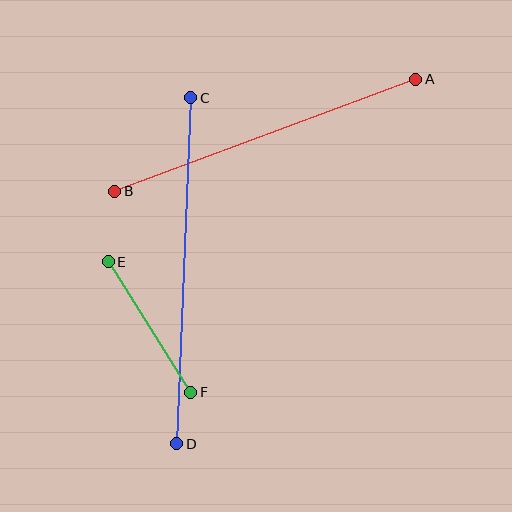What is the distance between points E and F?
The distance is approximately 155 pixels.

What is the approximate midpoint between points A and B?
The midpoint is at approximately (265, 135) pixels.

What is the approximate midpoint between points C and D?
The midpoint is at approximately (184, 271) pixels.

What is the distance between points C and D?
The distance is approximately 346 pixels.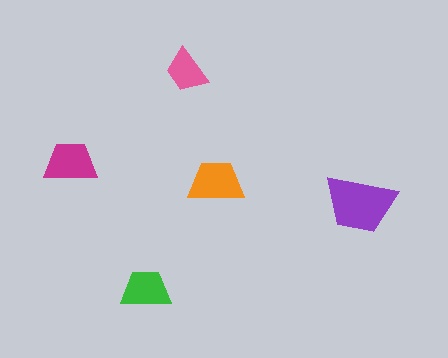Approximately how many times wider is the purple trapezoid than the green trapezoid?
About 1.5 times wider.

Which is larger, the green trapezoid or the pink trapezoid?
The green one.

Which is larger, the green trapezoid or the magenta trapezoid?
The magenta one.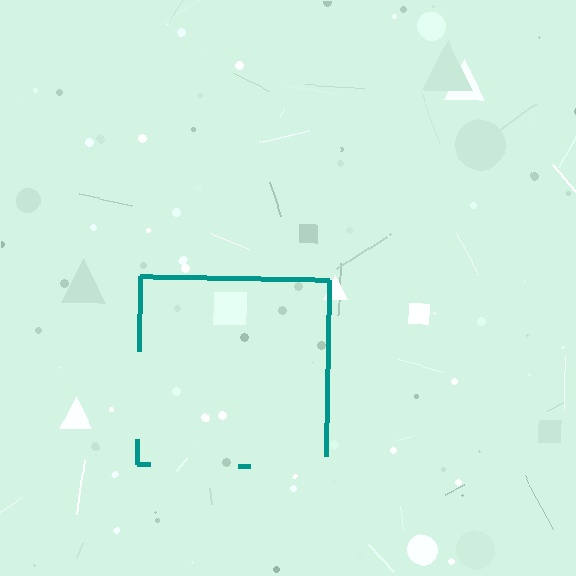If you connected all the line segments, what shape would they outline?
They would outline a square.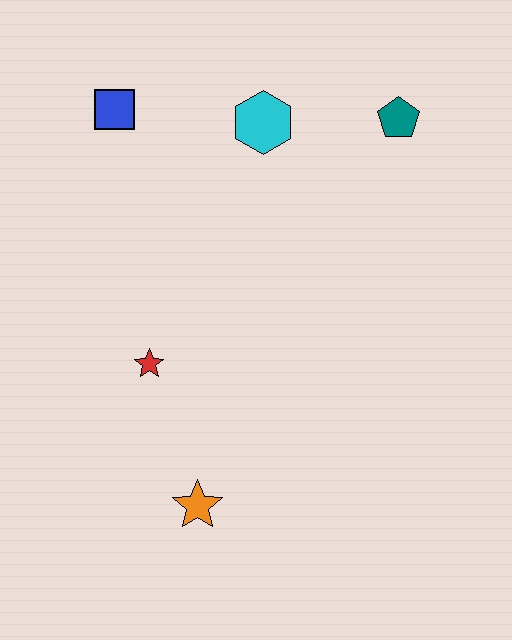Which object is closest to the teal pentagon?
The cyan hexagon is closest to the teal pentagon.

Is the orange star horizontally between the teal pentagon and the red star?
Yes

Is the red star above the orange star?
Yes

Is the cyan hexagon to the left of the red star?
No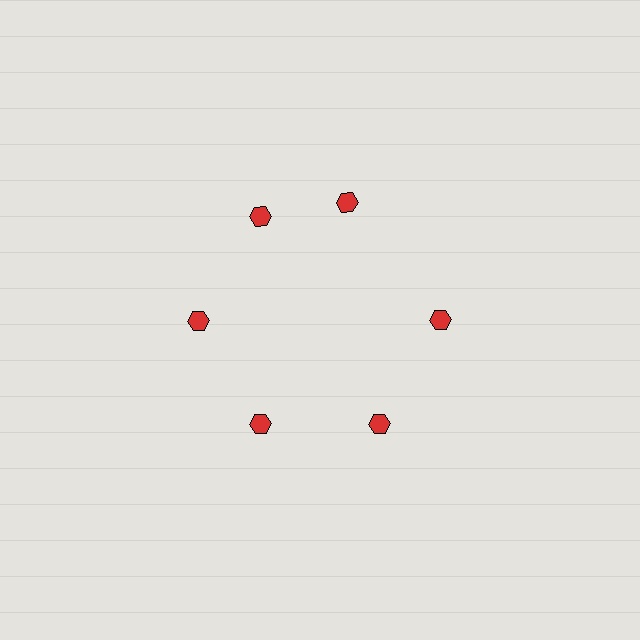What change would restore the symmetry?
The symmetry would be restored by rotating it back into even spacing with its neighbors so that all 6 hexagons sit at equal angles and equal distance from the center.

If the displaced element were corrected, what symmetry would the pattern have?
It would have 6-fold rotational symmetry — the pattern would map onto itself every 60 degrees.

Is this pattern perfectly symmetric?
No. The 6 red hexagons are arranged in a ring, but one element near the 1 o'clock position is rotated out of alignment along the ring, breaking the 6-fold rotational symmetry.